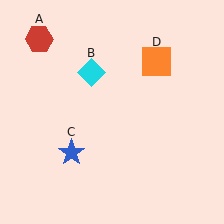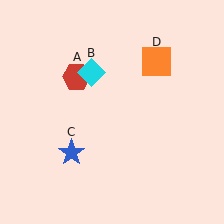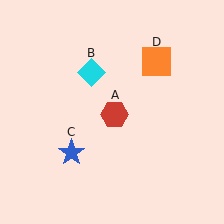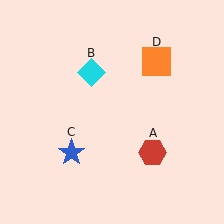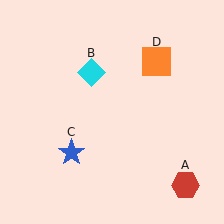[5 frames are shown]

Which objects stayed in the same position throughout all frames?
Cyan diamond (object B) and blue star (object C) and orange square (object D) remained stationary.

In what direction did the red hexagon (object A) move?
The red hexagon (object A) moved down and to the right.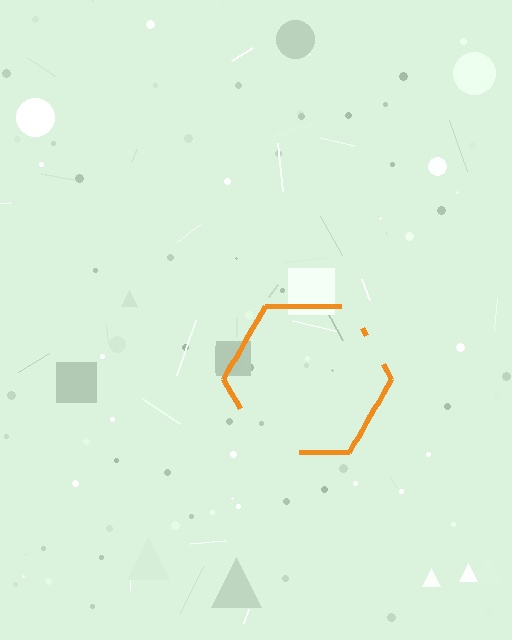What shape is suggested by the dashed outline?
The dashed outline suggests a hexagon.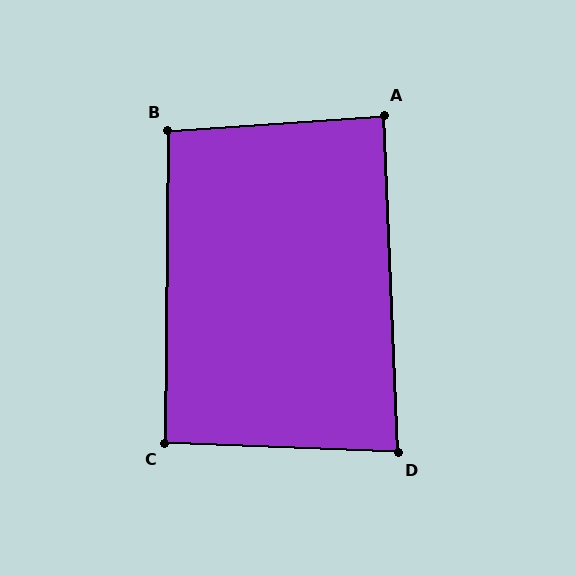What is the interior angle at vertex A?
Approximately 88 degrees (approximately right).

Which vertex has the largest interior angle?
B, at approximately 95 degrees.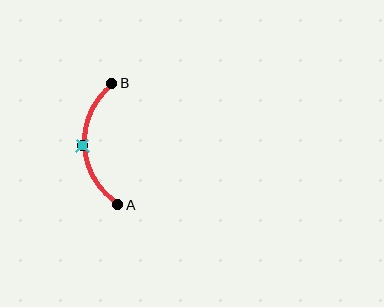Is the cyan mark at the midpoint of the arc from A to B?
Yes. The cyan mark lies on the arc at equal arc-length from both A and B — it is the arc midpoint.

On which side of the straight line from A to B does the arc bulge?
The arc bulges to the left of the straight line connecting A and B.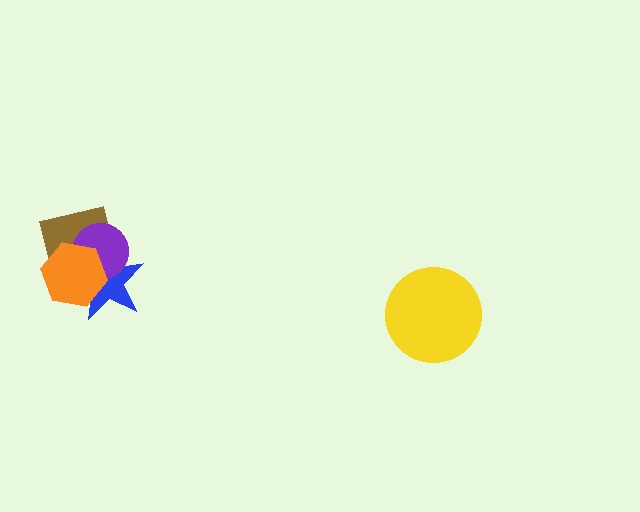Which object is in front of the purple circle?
The orange hexagon is in front of the purple circle.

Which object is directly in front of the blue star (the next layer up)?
The purple circle is directly in front of the blue star.